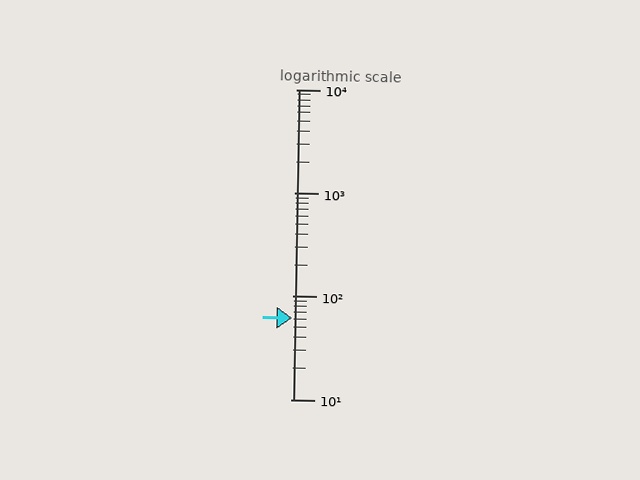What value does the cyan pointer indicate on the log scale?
The pointer indicates approximately 61.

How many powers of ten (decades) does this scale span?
The scale spans 3 decades, from 10 to 10000.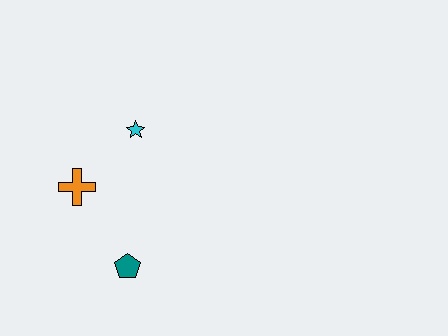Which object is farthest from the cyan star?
The teal pentagon is farthest from the cyan star.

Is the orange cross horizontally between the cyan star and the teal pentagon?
No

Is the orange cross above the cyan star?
No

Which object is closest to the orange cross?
The cyan star is closest to the orange cross.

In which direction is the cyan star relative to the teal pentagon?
The cyan star is above the teal pentagon.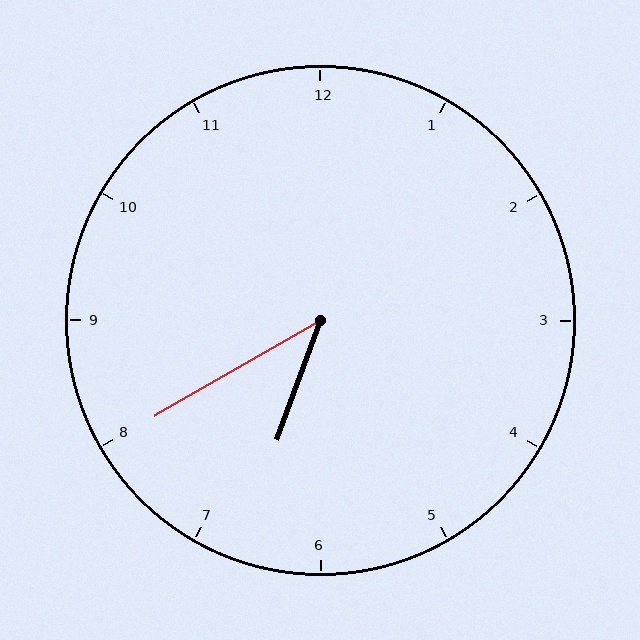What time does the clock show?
6:40.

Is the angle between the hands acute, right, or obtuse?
It is acute.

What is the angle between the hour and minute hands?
Approximately 40 degrees.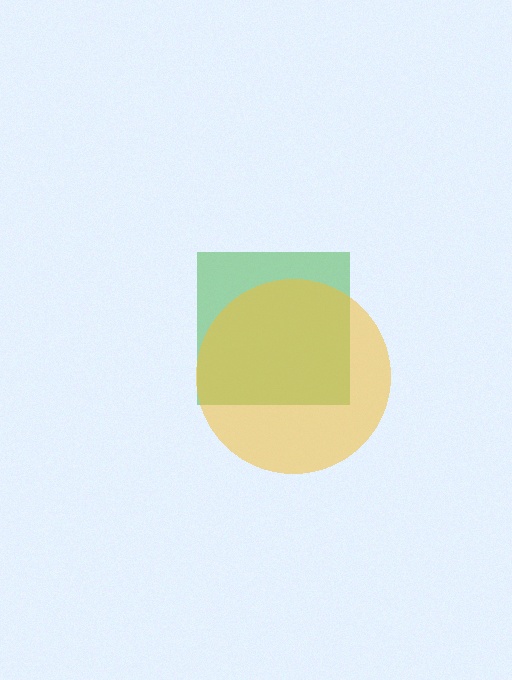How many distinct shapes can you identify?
There are 2 distinct shapes: a green square, a yellow circle.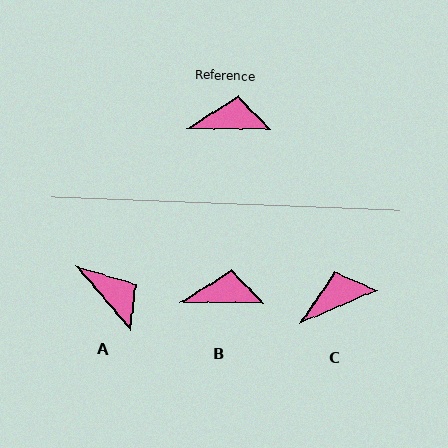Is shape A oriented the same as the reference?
No, it is off by about 50 degrees.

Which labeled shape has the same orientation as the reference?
B.